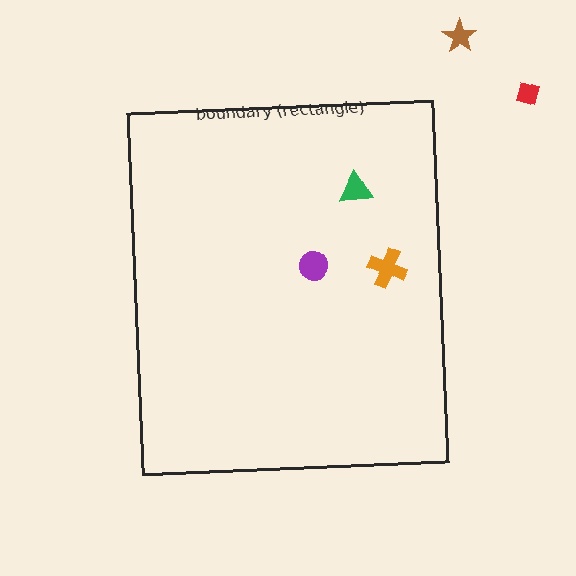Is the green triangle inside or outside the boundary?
Inside.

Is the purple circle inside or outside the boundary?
Inside.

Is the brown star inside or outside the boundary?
Outside.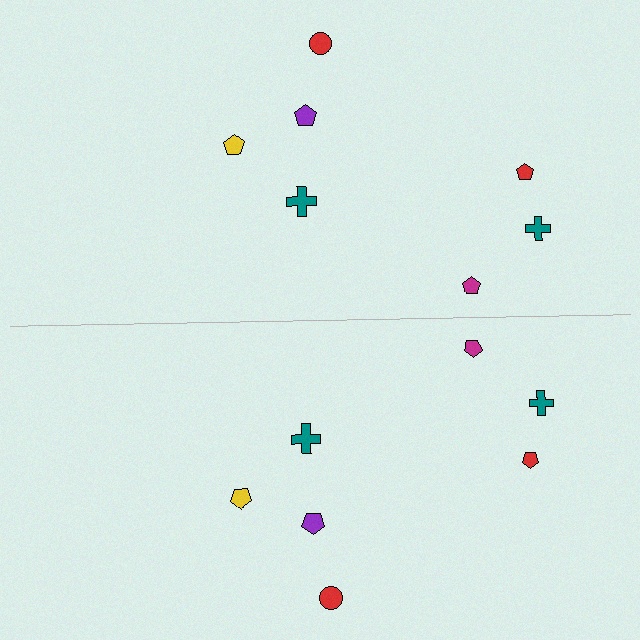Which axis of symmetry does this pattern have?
The pattern has a horizontal axis of symmetry running through the center of the image.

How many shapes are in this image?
There are 14 shapes in this image.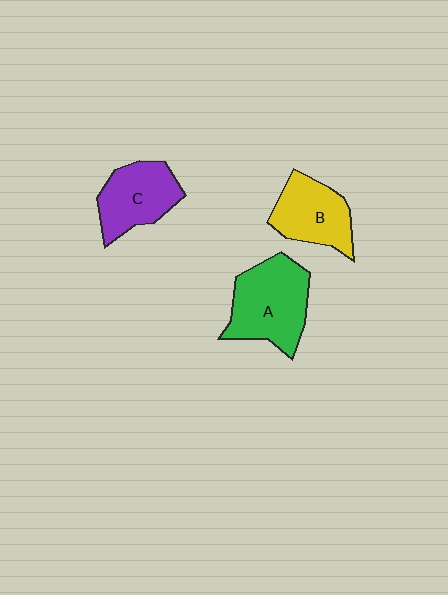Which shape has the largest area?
Shape A (green).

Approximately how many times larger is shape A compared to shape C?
Approximately 1.3 times.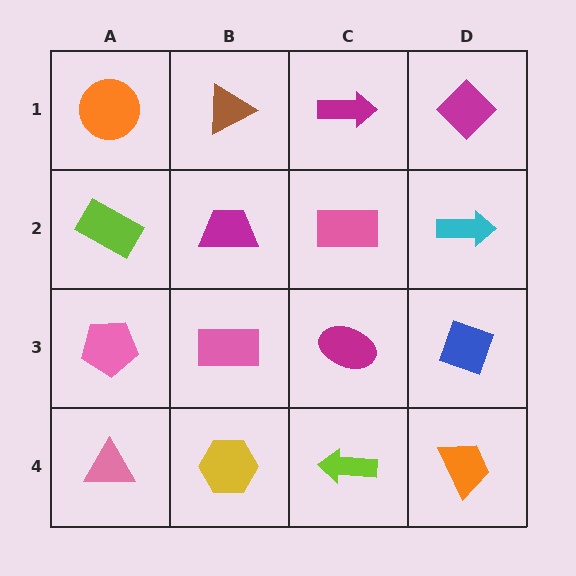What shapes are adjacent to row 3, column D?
A cyan arrow (row 2, column D), an orange trapezoid (row 4, column D), a magenta ellipse (row 3, column C).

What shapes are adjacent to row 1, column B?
A magenta trapezoid (row 2, column B), an orange circle (row 1, column A), a magenta arrow (row 1, column C).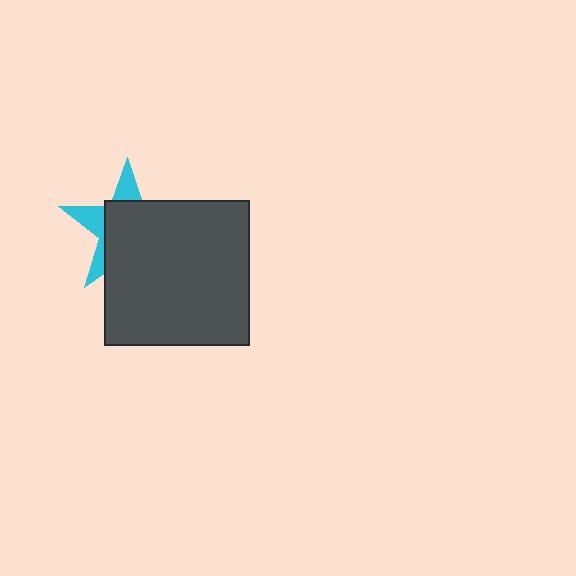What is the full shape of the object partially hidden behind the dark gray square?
The partially hidden object is a cyan star.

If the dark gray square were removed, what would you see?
You would see the complete cyan star.